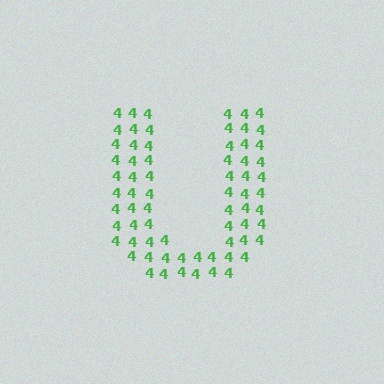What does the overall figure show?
The overall figure shows the letter U.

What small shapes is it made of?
It is made of small digit 4's.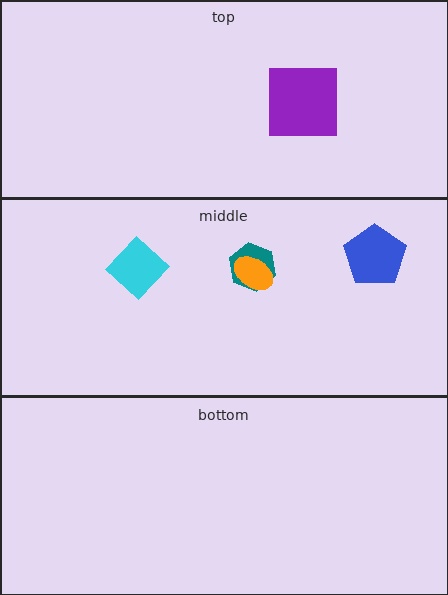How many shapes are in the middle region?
4.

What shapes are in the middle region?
The blue pentagon, the teal hexagon, the cyan diamond, the orange ellipse.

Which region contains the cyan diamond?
The middle region.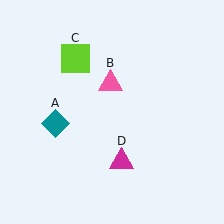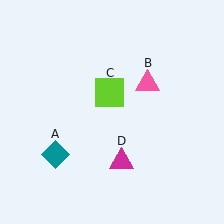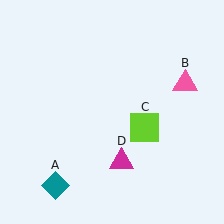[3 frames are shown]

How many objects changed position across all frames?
3 objects changed position: teal diamond (object A), pink triangle (object B), lime square (object C).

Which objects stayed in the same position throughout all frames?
Magenta triangle (object D) remained stationary.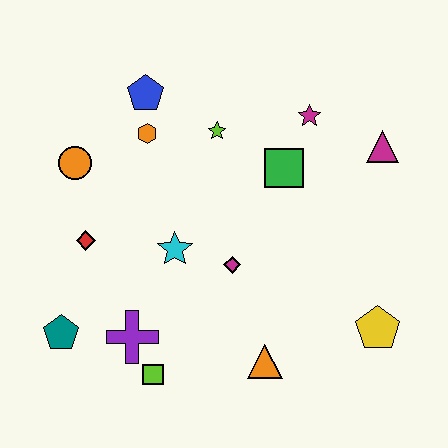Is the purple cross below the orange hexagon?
Yes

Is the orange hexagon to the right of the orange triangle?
No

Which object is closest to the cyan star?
The magenta diamond is closest to the cyan star.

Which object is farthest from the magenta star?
The teal pentagon is farthest from the magenta star.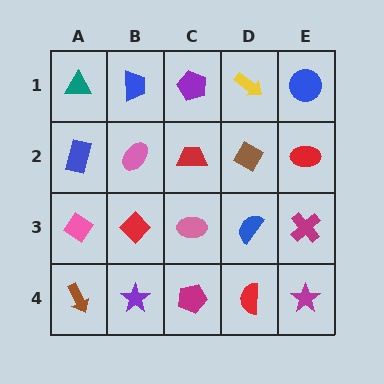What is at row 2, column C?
A red trapezoid.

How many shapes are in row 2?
5 shapes.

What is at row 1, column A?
A teal triangle.